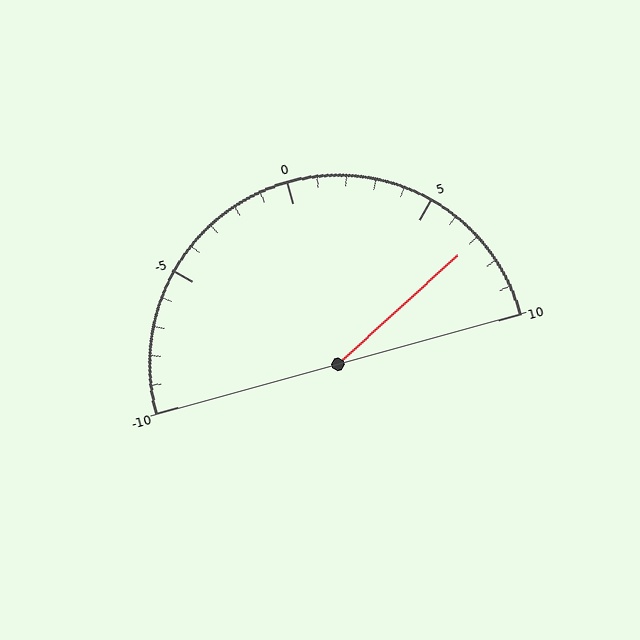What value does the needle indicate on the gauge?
The needle indicates approximately 7.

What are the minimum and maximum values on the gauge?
The gauge ranges from -10 to 10.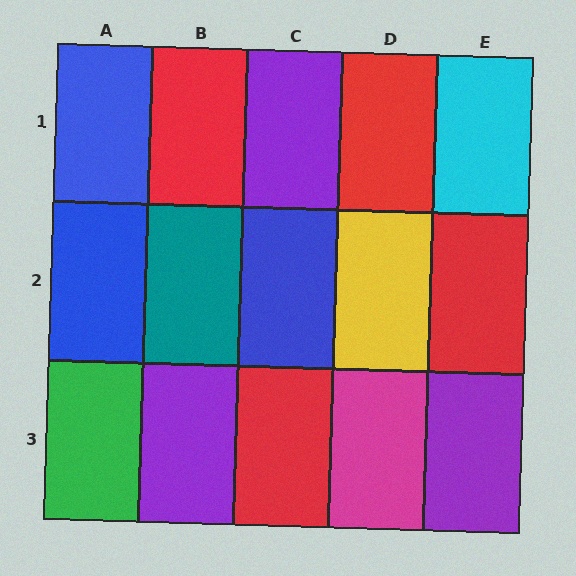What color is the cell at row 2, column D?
Yellow.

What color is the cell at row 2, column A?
Blue.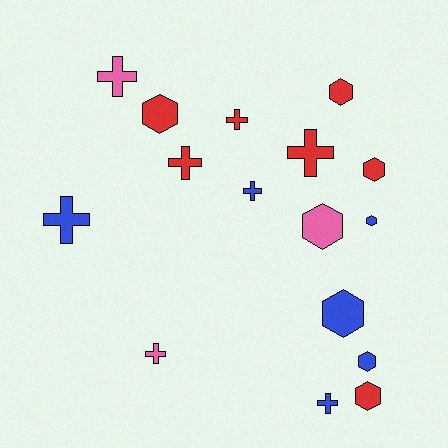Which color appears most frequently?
Red, with 7 objects.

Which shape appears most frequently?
Cross, with 8 objects.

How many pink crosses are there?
There are 2 pink crosses.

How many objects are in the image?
There are 16 objects.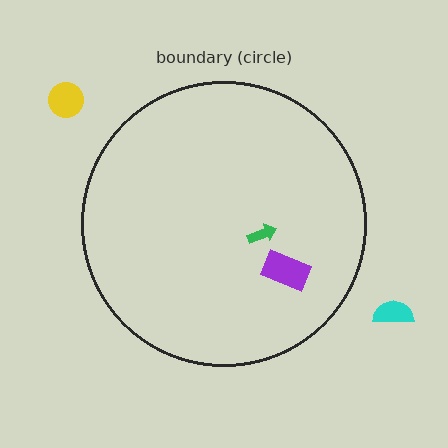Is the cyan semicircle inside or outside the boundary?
Outside.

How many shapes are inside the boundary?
2 inside, 2 outside.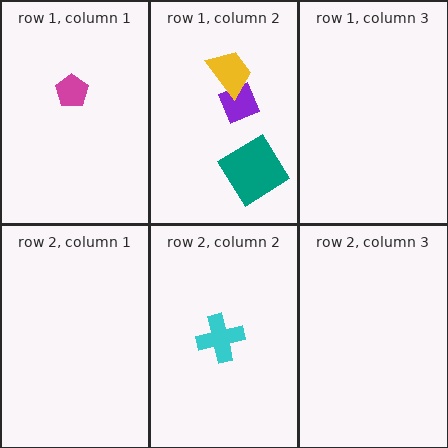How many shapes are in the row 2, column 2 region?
1.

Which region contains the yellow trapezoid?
The row 1, column 2 region.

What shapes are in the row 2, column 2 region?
The cyan cross.